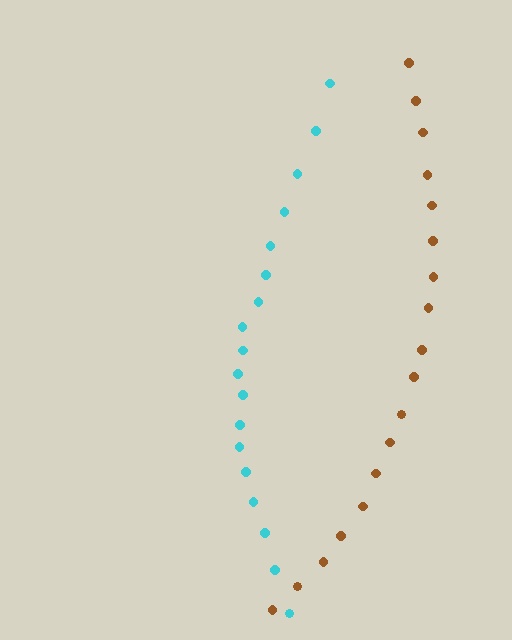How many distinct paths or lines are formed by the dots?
There are 2 distinct paths.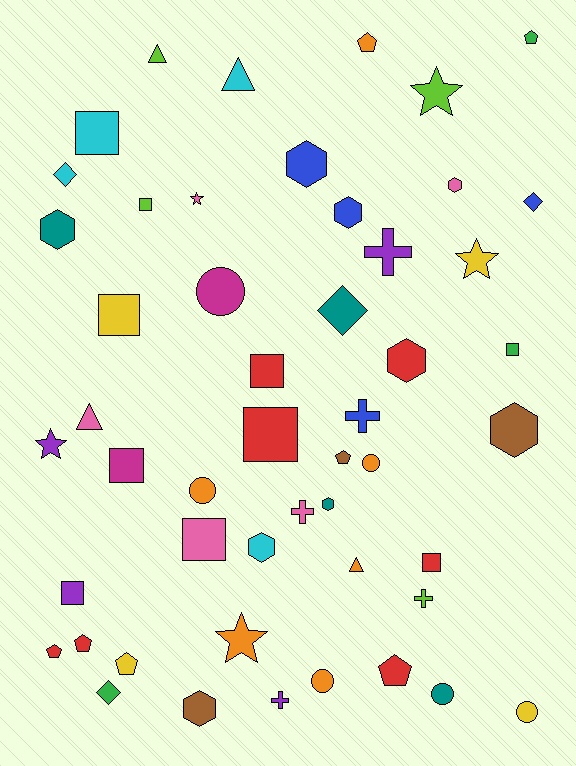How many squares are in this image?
There are 10 squares.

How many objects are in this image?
There are 50 objects.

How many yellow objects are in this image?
There are 4 yellow objects.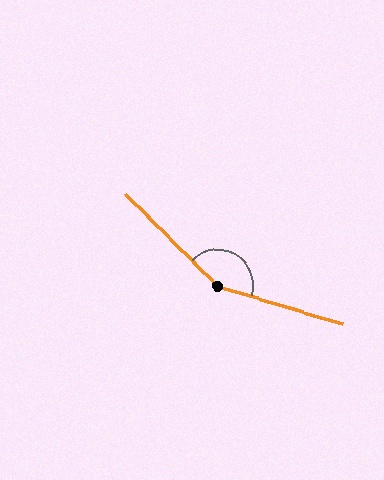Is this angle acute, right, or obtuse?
It is obtuse.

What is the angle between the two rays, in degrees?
Approximately 152 degrees.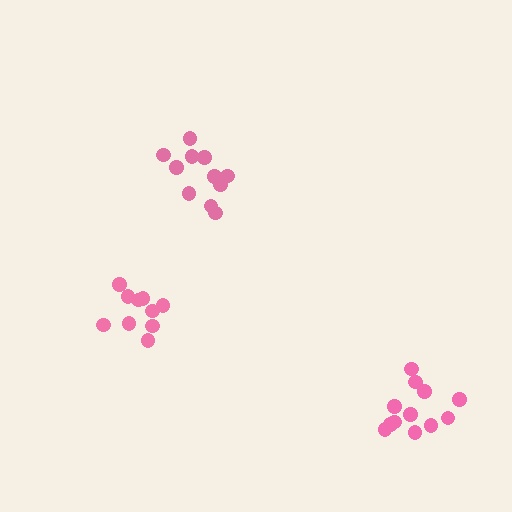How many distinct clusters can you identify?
There are 3 distinct clusters.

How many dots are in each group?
Group 1: 10 dots, Group 2: 11 dots, Group 3: 12 dots (33 total).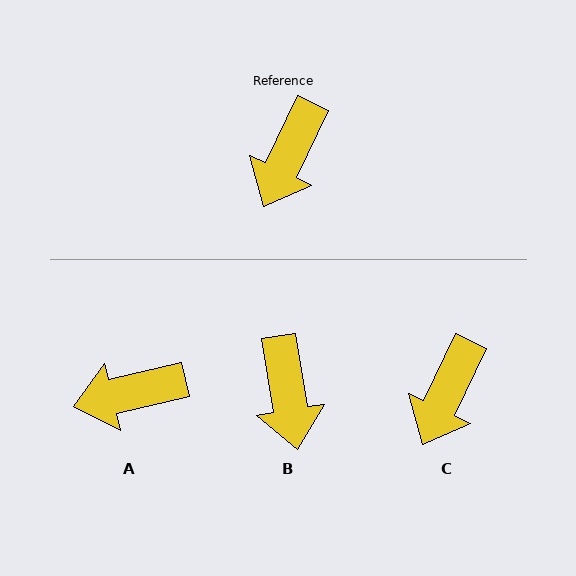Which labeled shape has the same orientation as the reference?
C.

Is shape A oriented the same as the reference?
No, it is off by about 51 degrees.